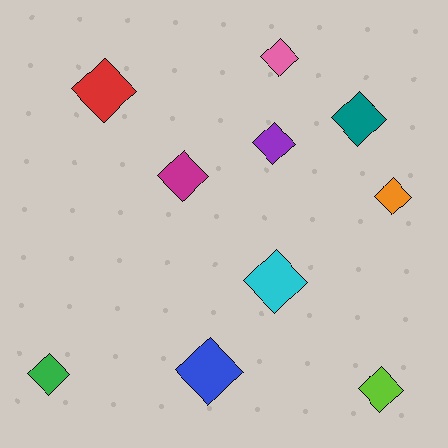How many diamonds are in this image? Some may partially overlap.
There are 10 diamonds.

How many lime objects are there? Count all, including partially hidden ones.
There is 1 lime object.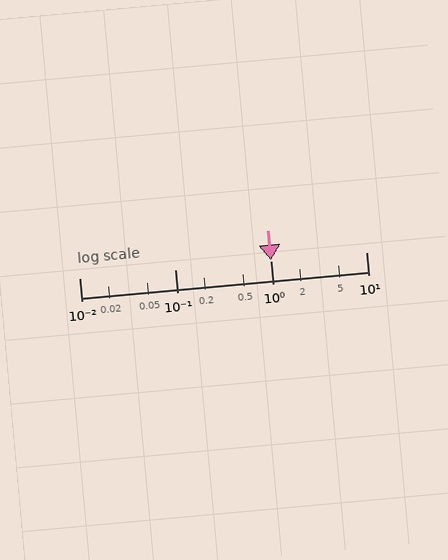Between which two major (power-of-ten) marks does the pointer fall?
The pointer is between 1 and 10.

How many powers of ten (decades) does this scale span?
The scale spans 3 decades, from 0.01 to 10.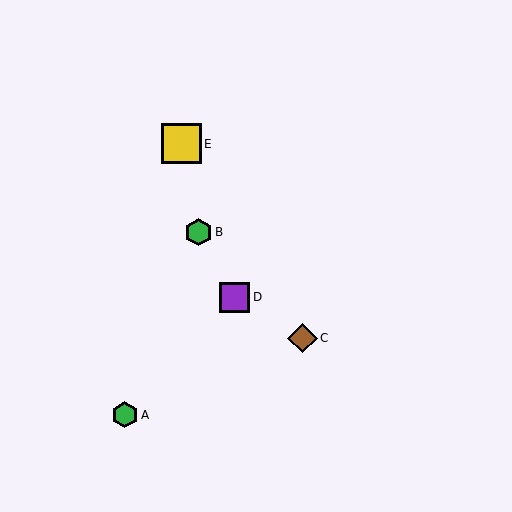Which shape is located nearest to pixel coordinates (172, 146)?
The yellow square (labeled E) at (181, 144) is nearest to that location.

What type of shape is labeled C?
Shape C is a brown diamond.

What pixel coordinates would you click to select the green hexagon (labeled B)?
Click at (198, 232) to select the green hexagon B.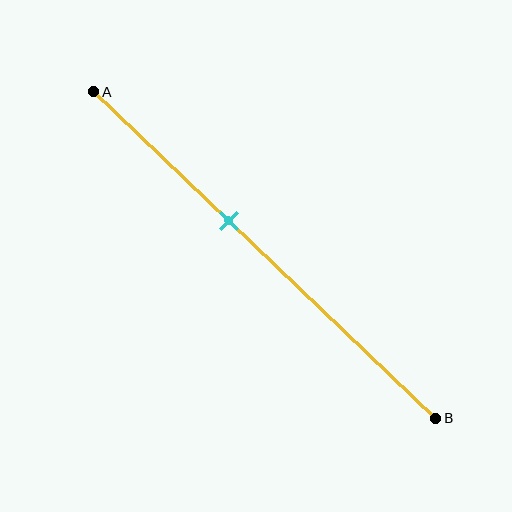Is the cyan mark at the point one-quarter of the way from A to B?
No, the mark is at about 40% from A, not at the 25% one-quarter point.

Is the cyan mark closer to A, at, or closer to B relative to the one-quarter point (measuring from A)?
The cyan mark is closer to point B than the one-quarter point of segment AB.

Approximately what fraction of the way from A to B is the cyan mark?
The cyan mark is approximately 40% of the way from A to B.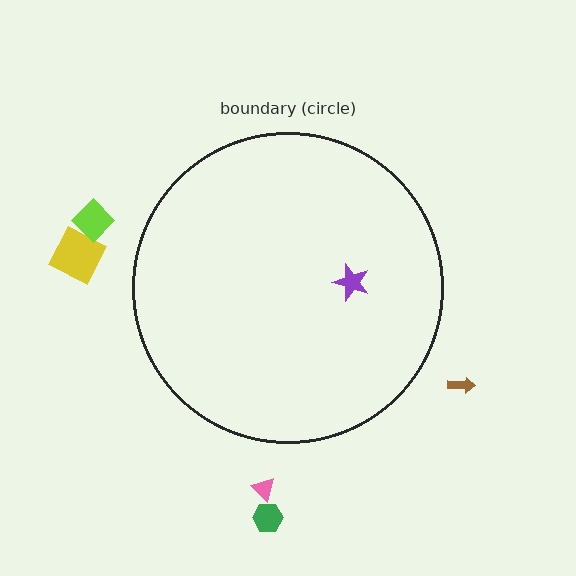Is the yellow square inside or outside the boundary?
Outside.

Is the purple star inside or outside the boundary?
Inside.